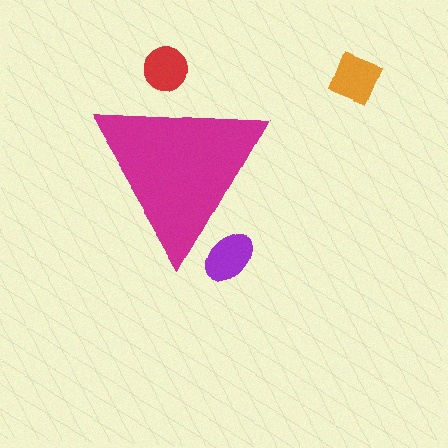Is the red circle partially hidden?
Yes, the red circle is partially hidden behind the magenta triangle.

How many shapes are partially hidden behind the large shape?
2 shapes are partially hidden.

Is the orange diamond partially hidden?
No, the orange diamond is fully visible.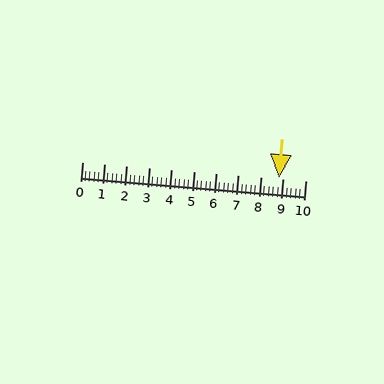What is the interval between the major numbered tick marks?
The major tick marks are spaced 1 units apart.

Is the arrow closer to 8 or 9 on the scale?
The arrow is closer to 9.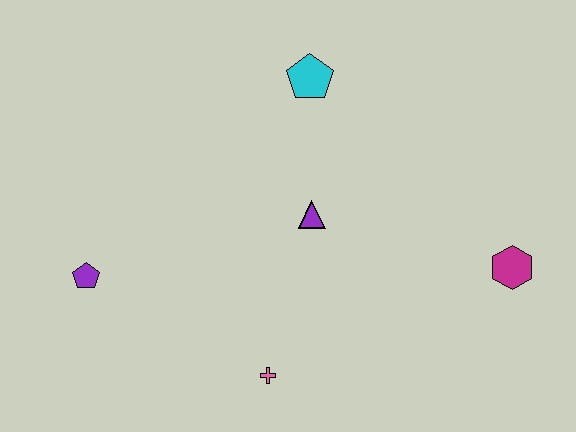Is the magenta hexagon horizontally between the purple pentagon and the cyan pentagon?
No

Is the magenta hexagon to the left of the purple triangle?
No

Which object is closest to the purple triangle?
The cyan pentagon is closest to the purple triangle.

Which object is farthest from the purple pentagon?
The magenta hexagon is farthest from the purple pentagon.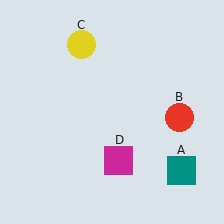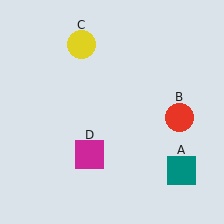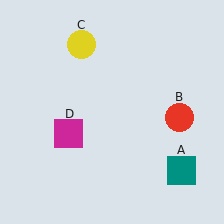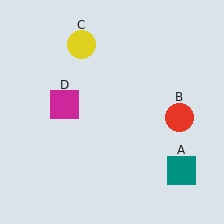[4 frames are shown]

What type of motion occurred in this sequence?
The magenta square (object D) rotated clockwise around the center of the scene.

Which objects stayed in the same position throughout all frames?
Teal square (object A) and red circle (object B) and yellow circle (object C) remained stationary.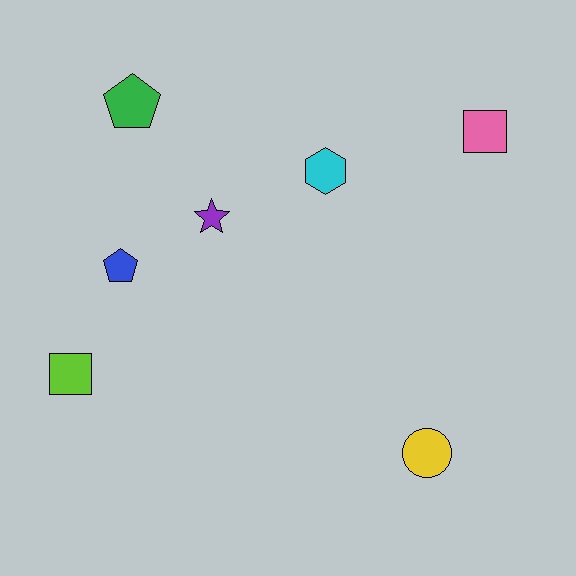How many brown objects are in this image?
There are no brown objects.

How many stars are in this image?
There is 1 star.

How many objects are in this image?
There are 7 objects.